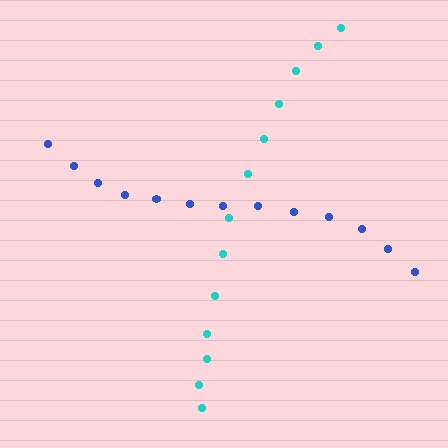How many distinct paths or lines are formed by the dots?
There are 2 distinct paths.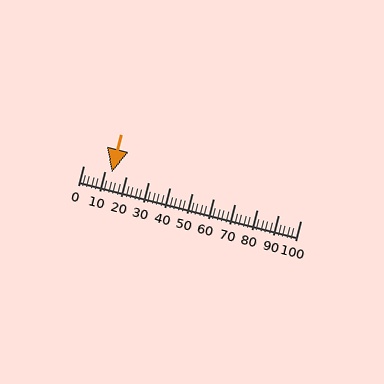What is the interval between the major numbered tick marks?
The major tick marks are spaced 10 units apart.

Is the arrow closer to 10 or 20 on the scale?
The arrow is closer to 10.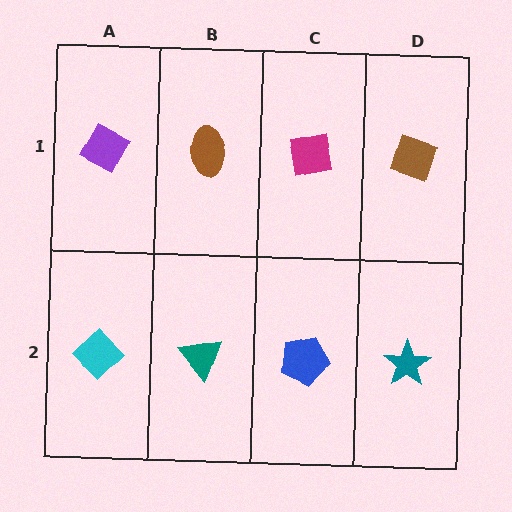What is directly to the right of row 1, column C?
A brown diamond.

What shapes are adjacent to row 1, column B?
A teal triangle (row 2, column B), a purple diamond (row 1, column A), a magenta square (row 1, column C).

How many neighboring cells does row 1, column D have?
2.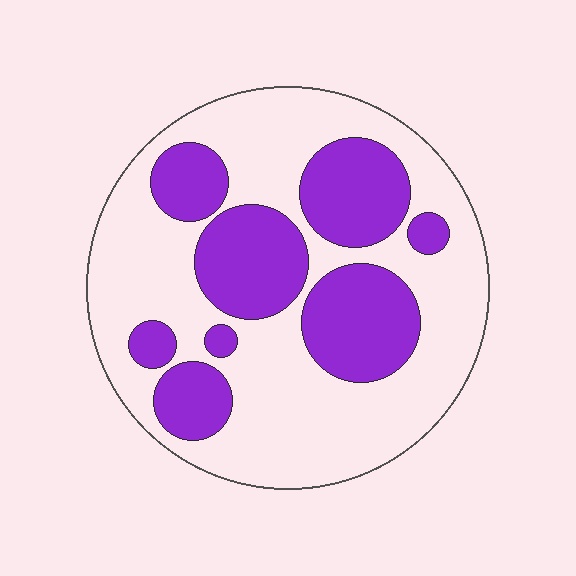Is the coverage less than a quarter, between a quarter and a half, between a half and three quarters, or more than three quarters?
Between a quarter and a half.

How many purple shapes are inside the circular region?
8.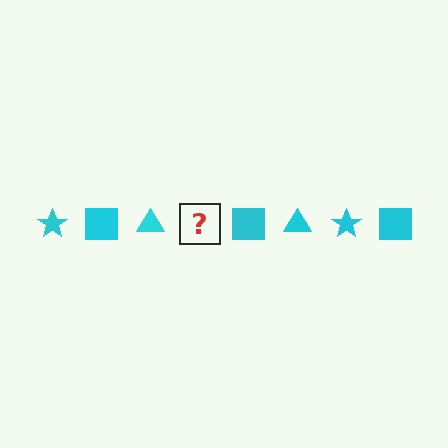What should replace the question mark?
The question mark should be replaced with a cyan star.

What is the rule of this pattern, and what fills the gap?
The rule is that the pattern cycles through star, square, triangle shapes in cyan. The gap should be filled with a cyan star.